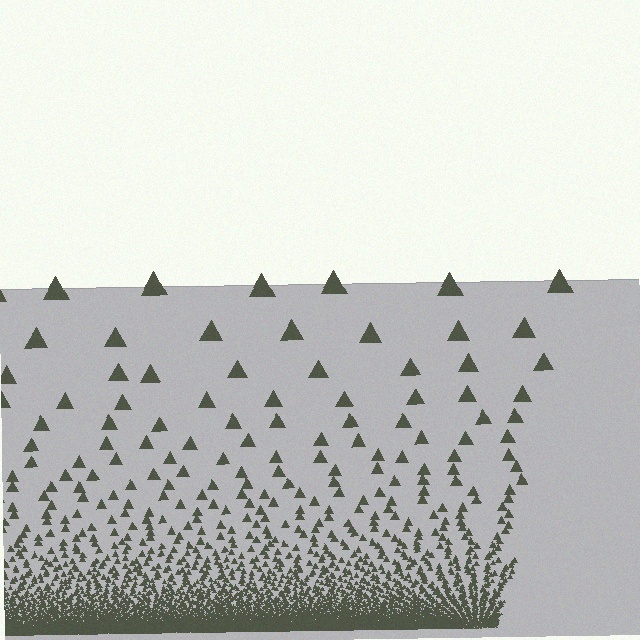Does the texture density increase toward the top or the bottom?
Density increases toward the bottom.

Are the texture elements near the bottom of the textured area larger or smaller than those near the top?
Smaller. The gradient is inverted — elements near the bottom are smaller and denser.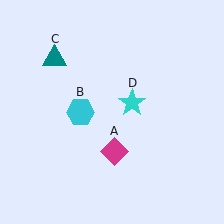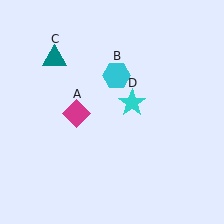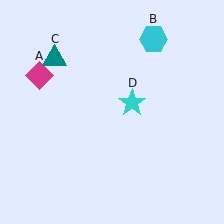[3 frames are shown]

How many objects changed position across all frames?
2 objects changed position: magenta diamond (object A), cyan hexagon (object B).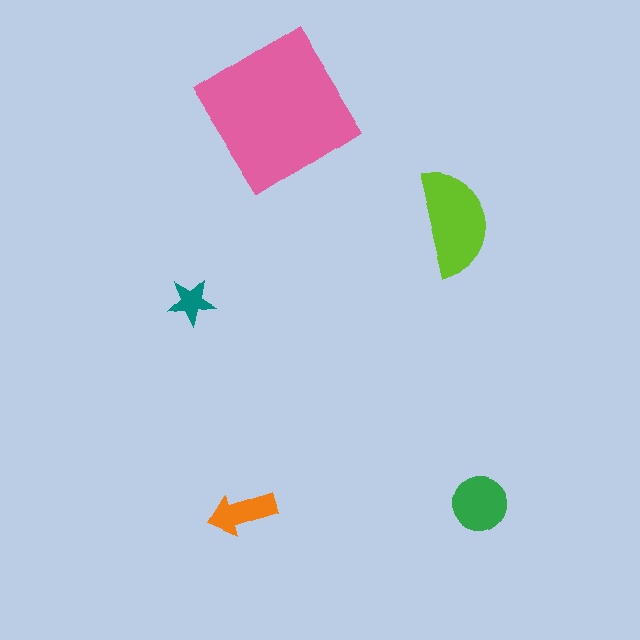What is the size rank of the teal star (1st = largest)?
5th.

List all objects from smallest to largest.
The teal star, the orange arrow, the green circle, the lime semicircle, the pink diamond.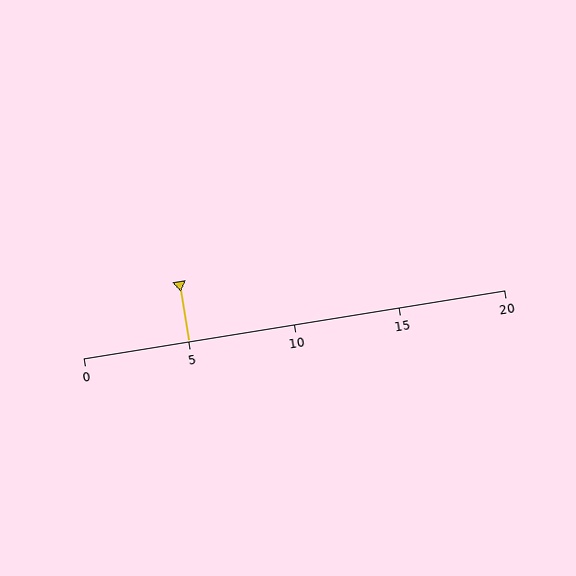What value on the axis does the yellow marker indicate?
The marker indicates approximately 5.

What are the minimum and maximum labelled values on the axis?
The axis runs from 0 to 20.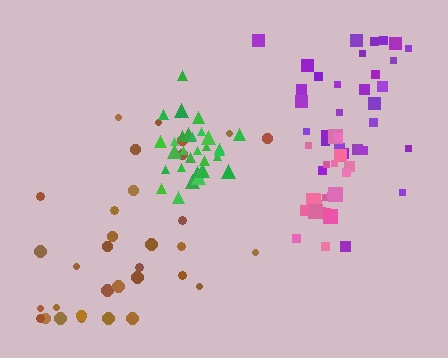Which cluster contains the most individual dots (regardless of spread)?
Brown (34).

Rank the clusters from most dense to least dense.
green, pink, purple, brown.